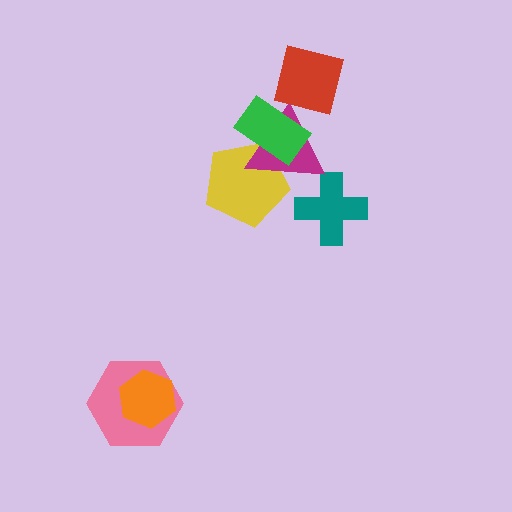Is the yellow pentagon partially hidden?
Yes, it is partially covered by another shape.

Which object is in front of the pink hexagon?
The orange hexagon is in front of the pink hexagon.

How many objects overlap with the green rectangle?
2 objects overlap with the green rectangle.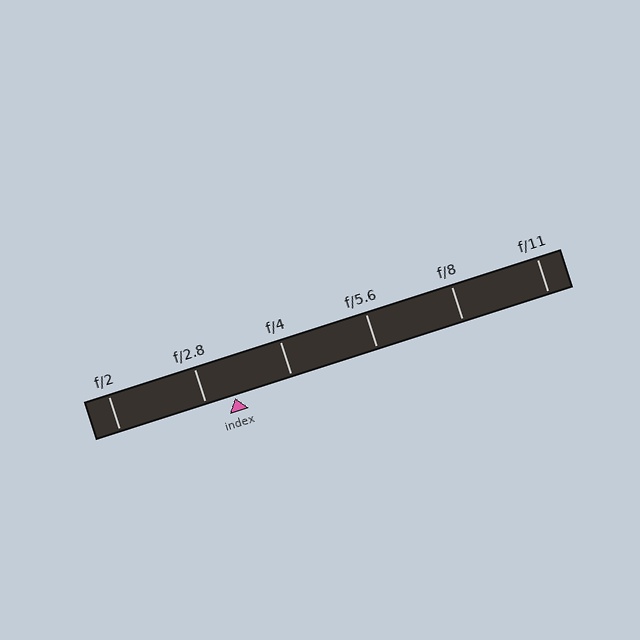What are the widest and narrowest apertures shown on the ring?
The widest aperture shown is f/2 and the narrowest is f/11.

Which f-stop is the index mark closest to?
The index mark is closest to f/2.8.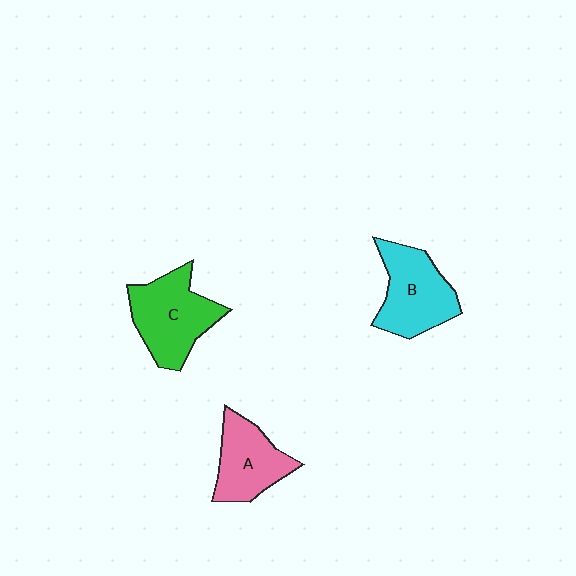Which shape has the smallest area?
Shape A (pink).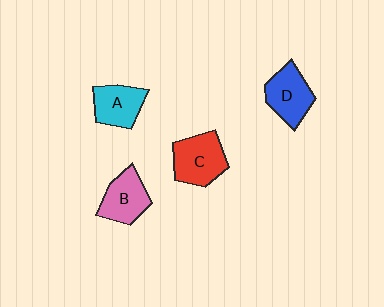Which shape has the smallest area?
Shape A (cyan).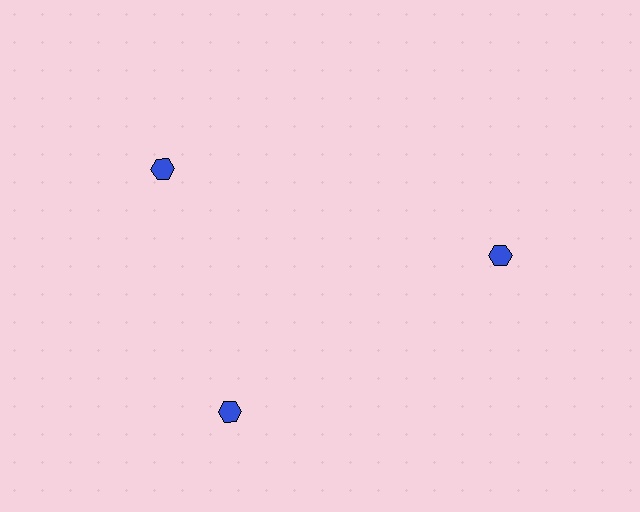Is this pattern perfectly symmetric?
No. The 3 blue hexagons are arranged in a ring, but one element near the 11 o'clock position is rotated out of alignment along the ring, breaking the 3-fold rotational symmetry.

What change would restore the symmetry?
The symmetry would be restored by rotating it back into even spacing with its neighbors so that all 3 hexagons sit at equal angles and equal distance from the center.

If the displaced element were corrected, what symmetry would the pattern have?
It would have 3-fold rotational symmetry — the pattern would map onto itself every 120 degrees.